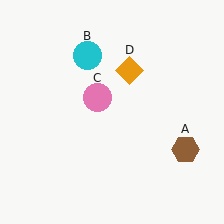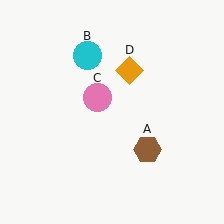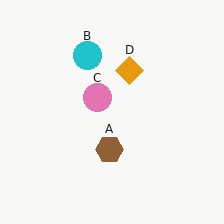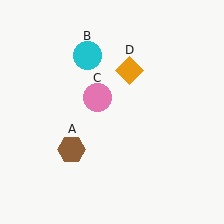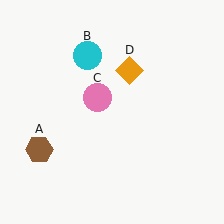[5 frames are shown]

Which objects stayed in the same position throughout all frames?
Cyan circle (object B) and pink circle (object C) and orange diamond (object D) remained stationary.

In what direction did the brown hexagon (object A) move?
The brown hexagon (object A) moved left.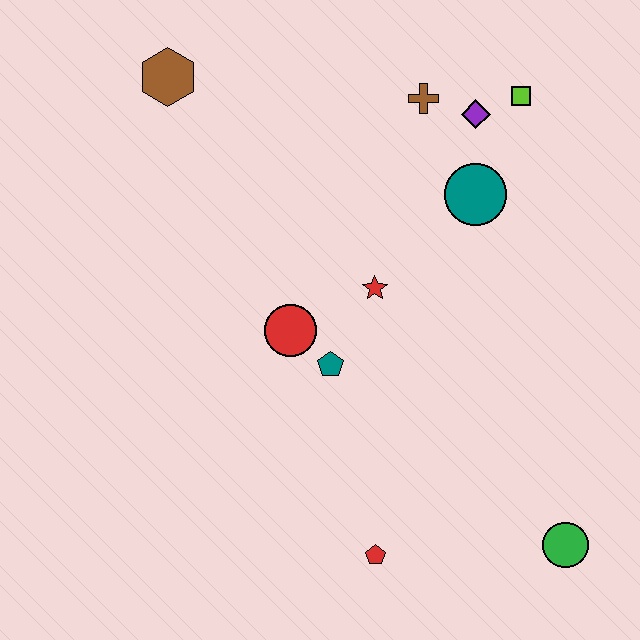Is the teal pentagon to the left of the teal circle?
Yes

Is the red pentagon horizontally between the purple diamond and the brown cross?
No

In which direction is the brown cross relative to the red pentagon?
The brown cross is above the red pentagon.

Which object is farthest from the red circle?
The green circle is farthest from the red circle.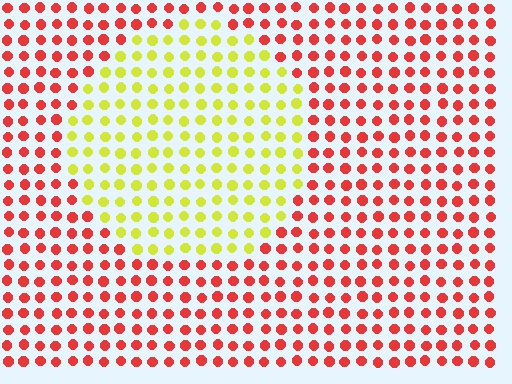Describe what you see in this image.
The image is filled with small red elements in a uniform arrangement. A circle-shaped region is visible where the elements are tinted to a slightly different hue, forming a subtle color boundary.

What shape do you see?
I see a circle.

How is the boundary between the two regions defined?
The boundary is defined purely by a slight shift in hue (about 68 degrees). Spacing, size, and orientation are identical on both sides.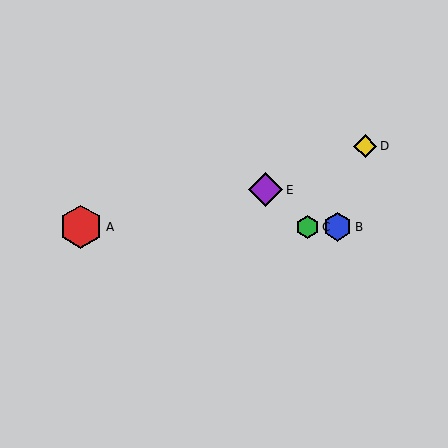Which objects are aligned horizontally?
Objects A, B, C are aligned horizontally.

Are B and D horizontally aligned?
No, B is at y≈227 and D is at y≈146.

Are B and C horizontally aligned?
Yes, both are at y≈227.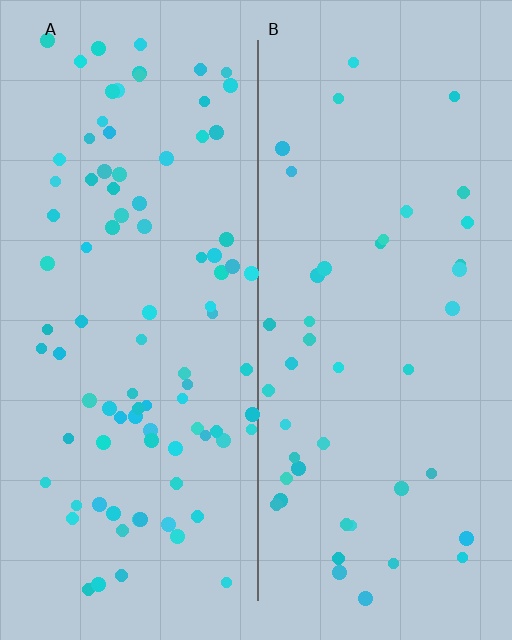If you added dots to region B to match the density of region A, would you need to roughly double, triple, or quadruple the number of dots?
Approximately double.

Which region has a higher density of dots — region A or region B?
A (the left).